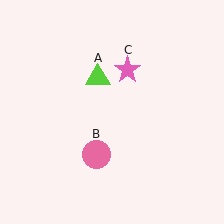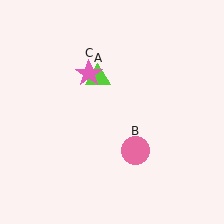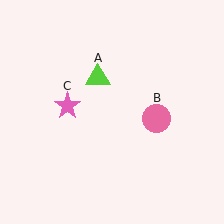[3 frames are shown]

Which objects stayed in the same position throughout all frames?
Lime triangle (object A) remained stationary.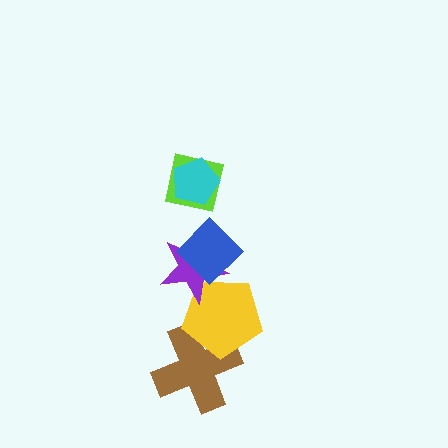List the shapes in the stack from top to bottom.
From top to bottom: the cyan pentagon, the lime square, the blue diamond, the purple star, the yellow pentagon, the brown cross.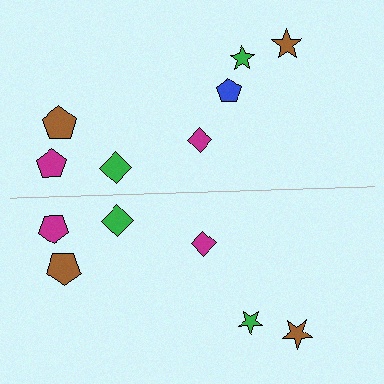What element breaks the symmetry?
A blue pentagon is missing from the bottom side.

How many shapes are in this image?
There are 13 shapes in this image.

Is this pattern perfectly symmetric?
No, the pattern is not perfectly symmetric. A blue pentagon is missing from the bottom side.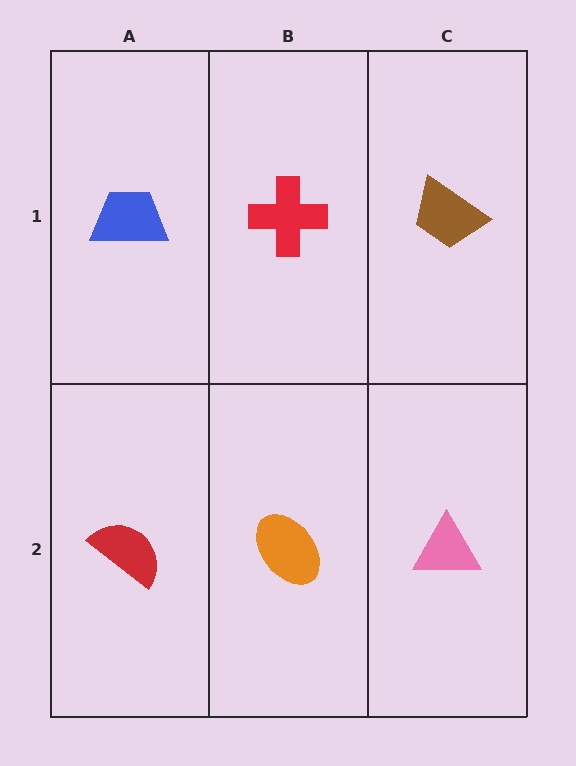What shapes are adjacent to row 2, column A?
A blue trapezoid (row 1, column A), an orange ellipse (row 2, column B).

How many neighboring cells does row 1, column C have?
2.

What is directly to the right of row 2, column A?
An orange ellipse.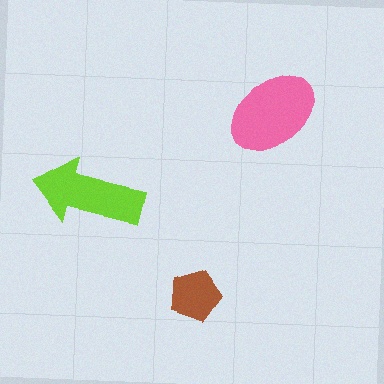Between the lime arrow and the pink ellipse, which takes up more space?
The pink ellipse.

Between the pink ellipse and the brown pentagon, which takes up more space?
The pink ellipse.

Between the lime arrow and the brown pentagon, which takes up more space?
The lime arrow.